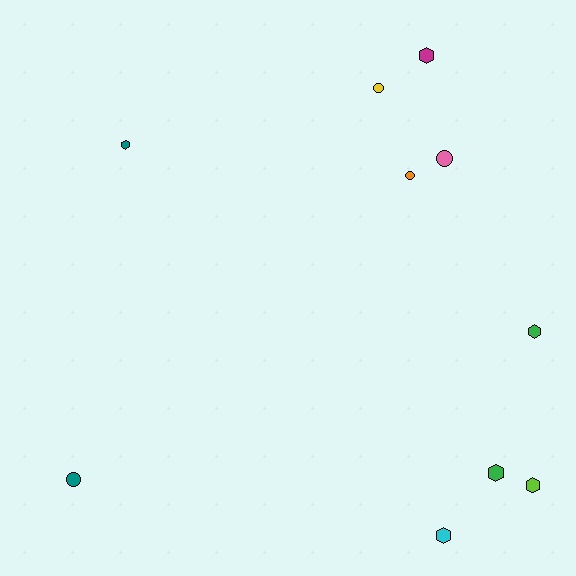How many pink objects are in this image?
There is 1 pink object.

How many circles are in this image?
There are 4 circles.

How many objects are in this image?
There are 10 objects.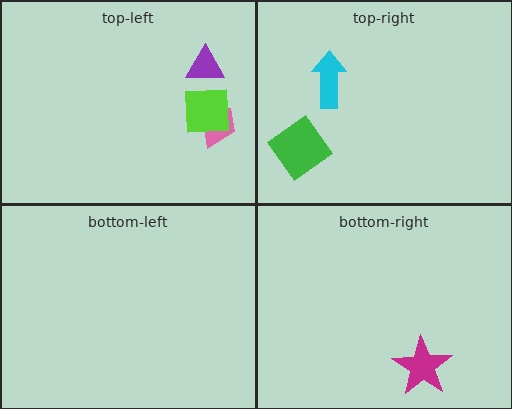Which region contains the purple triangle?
The top-left region.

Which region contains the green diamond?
The top-right region.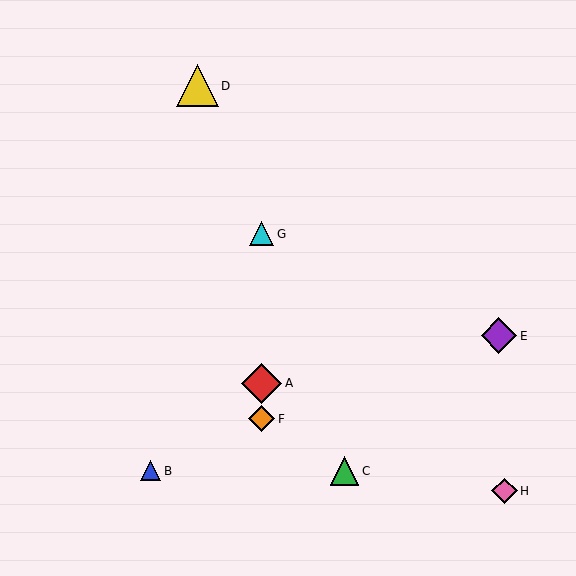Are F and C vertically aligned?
No, F is at x≈262 and C is at x≈344.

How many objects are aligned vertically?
3 objects (A, F, G) are aligned vertically.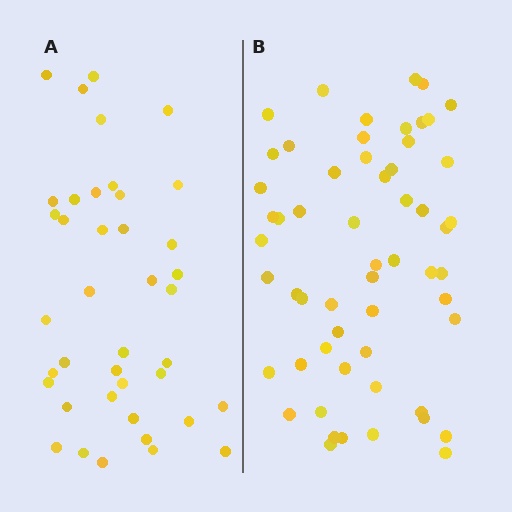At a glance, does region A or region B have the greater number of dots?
Region B (the right region) has more dots.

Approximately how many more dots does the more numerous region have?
Region B has approximately 15 more dots than region A.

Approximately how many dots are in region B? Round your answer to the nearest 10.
About 60 dots. (The exact count is 57, which rounds to 60.)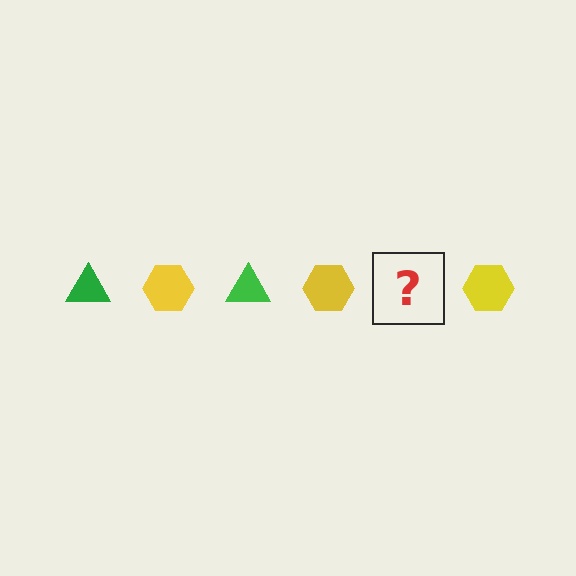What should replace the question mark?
The question mark should be replaced with a green triangle.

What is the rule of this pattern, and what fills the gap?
The rule is that the pattern alternates between green triangle and yellow hexagon. The gap should be filled with a green triangle.